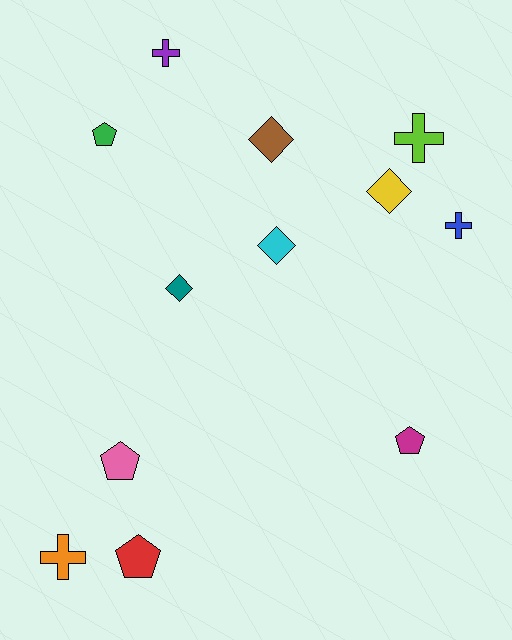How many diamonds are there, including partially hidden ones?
There are 4 diamonds.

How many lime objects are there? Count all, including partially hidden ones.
There is 1 lime object.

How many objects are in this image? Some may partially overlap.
There are 12 objects.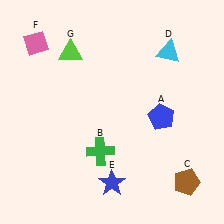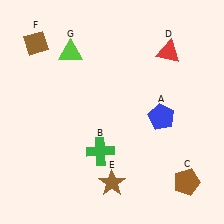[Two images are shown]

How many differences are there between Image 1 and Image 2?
There are 3 differences between the two images.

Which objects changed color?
D changed from cyan to red. E changed from blue to brown. F changed from pink to brown.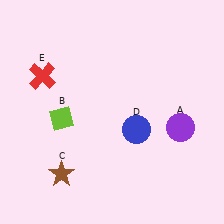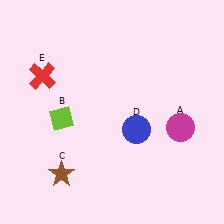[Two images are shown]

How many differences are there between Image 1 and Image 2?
There is 1 difference between the two images.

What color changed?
The circle (A) changed from purple in Image 1 to magenta in Image 2.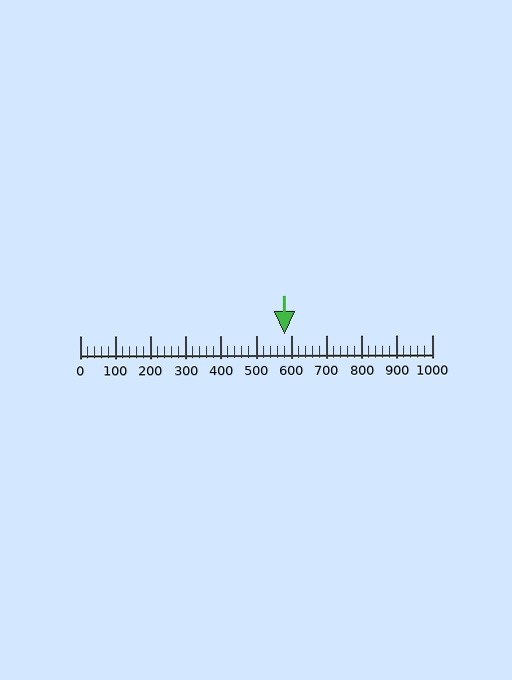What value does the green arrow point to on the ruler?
The green arrow points to approximately 580.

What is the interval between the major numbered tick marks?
The major tick marks are spaced 100 units apart.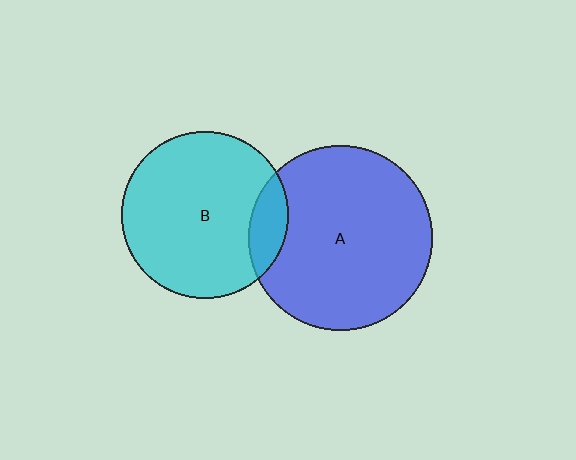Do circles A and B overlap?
Yes.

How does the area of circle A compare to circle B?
Approximately 1.2 times.